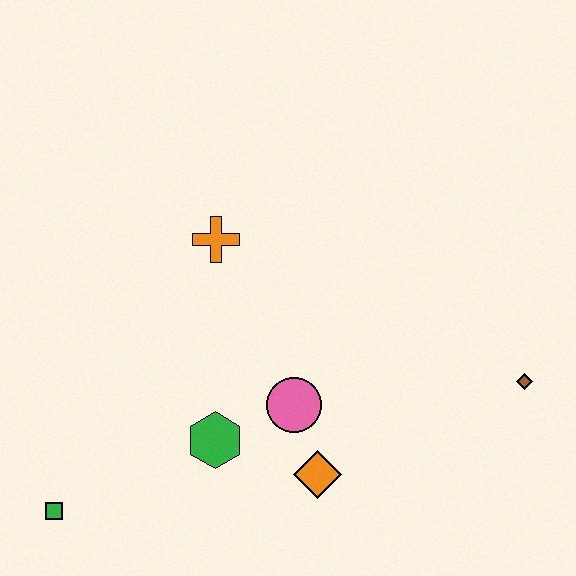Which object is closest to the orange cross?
The pink circle is closest to the orange cross.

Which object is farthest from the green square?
The brown diamond is farthest from the green square.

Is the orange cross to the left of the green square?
No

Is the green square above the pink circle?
No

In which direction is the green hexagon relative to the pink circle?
The green hexagon is to the left of the pink circle.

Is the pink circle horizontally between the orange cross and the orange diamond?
Yes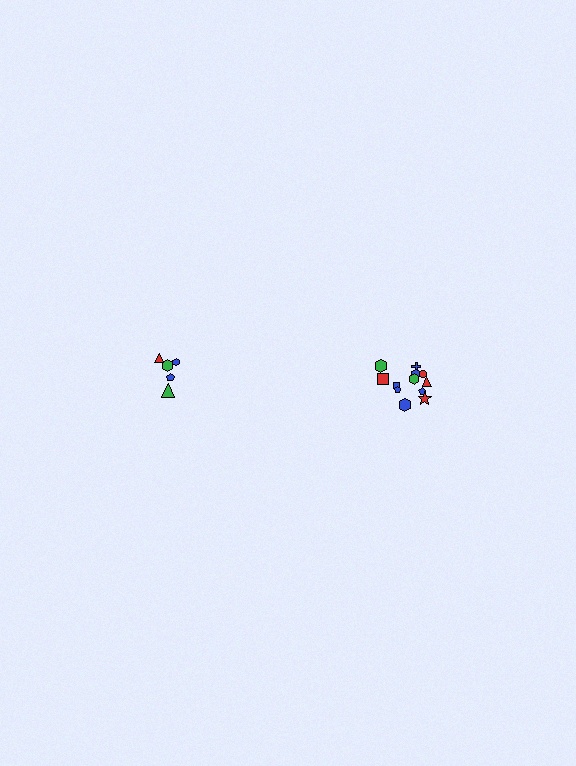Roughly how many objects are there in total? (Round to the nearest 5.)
Roughly 15 objects in total.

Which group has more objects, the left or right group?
The right group.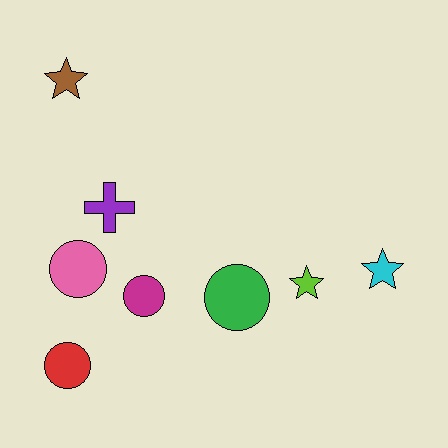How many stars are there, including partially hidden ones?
There are 3 stars.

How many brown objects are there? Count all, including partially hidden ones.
There is 1 brown object.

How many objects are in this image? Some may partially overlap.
There are 8 objects.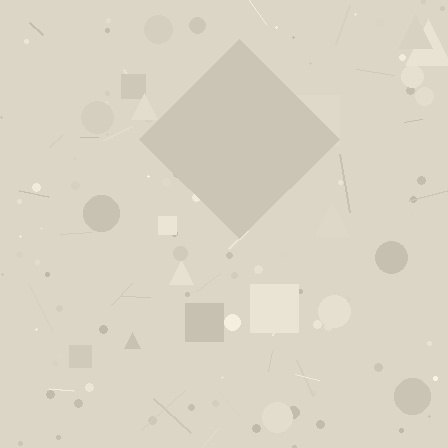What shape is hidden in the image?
A diamond is hidden in the image.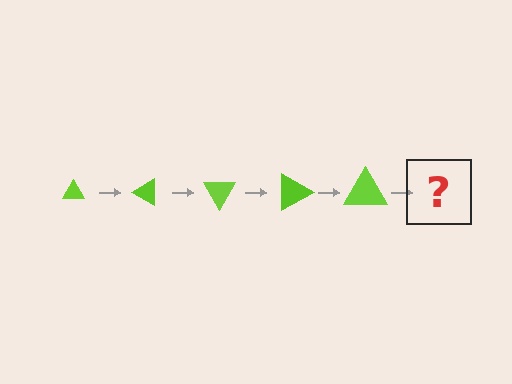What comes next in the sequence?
The next element should be a triangle, larger than the previous one and rotated 150 degrees from the start.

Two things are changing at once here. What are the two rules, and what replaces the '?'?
The two rules are that the triangle grows larger each step and it rotates 30 degrees each step. The '?' should be a triangle, larger than the previous one and rotated 150 degrees from the start.